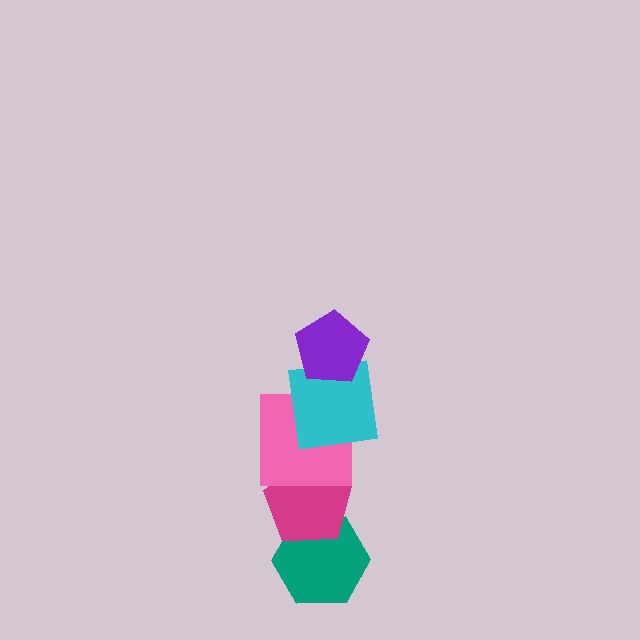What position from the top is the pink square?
The pink square is 3rd from the top.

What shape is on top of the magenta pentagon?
The pink square is on top of the magenta pentagon.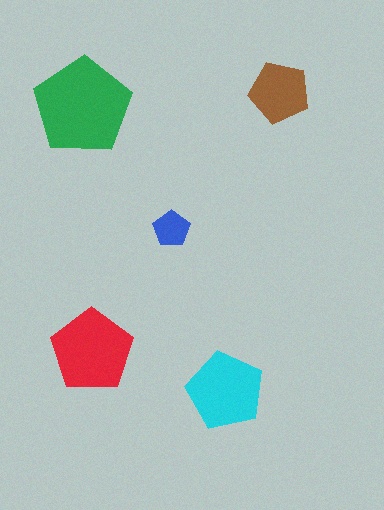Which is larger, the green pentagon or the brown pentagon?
The green one.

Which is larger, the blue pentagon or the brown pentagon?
The brown one.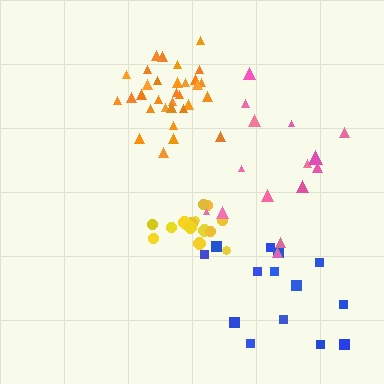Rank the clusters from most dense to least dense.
orange, yellow, blue, pink.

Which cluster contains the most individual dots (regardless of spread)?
Orange (32).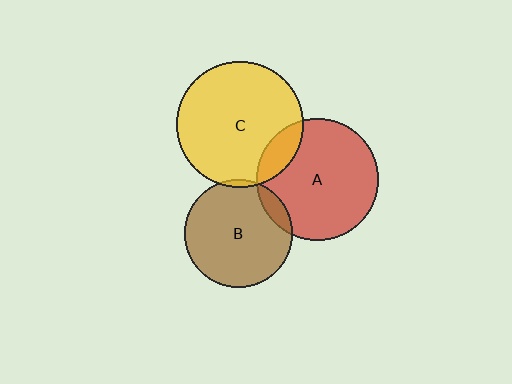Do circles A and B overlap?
Yes.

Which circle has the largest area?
Circle C (yellow).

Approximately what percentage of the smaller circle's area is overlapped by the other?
Approximately 10%.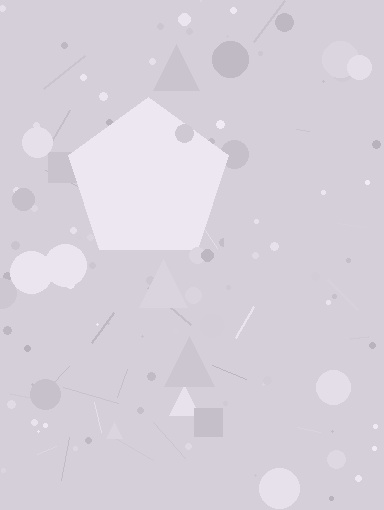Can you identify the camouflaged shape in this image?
The camouflaged shape is a pentagon.